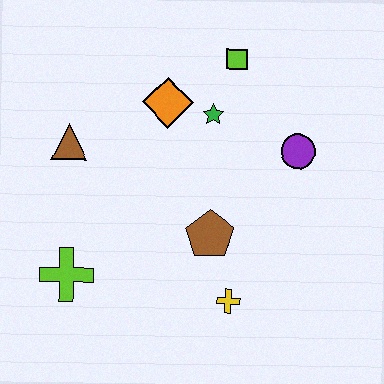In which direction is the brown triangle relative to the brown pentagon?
The brown triangle is to the left of the brown pentagon.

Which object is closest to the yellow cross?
The brown pentagon is closest to the yellow cross.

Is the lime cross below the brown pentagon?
Yes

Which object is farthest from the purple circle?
The lime cross is farthest from the purple circle.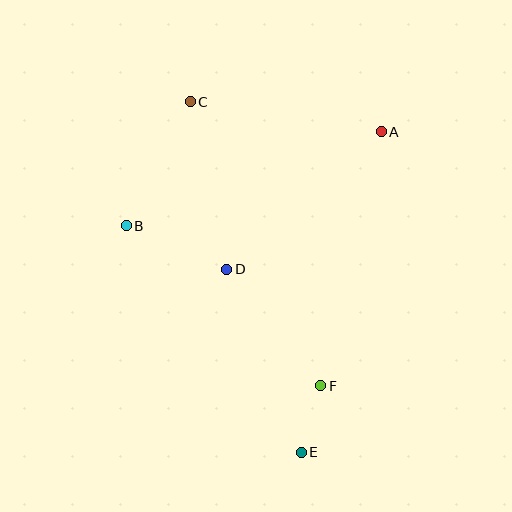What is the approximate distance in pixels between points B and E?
The distance between B and E is approximately 286 pixels.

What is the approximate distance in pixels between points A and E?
The distance between A and E is approximately 330 pixels.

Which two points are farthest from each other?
Points C and E are farthest from each other.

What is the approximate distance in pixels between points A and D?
The distance between A and D is approximately 207 pixels.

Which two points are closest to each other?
Points E and F are closest to each other.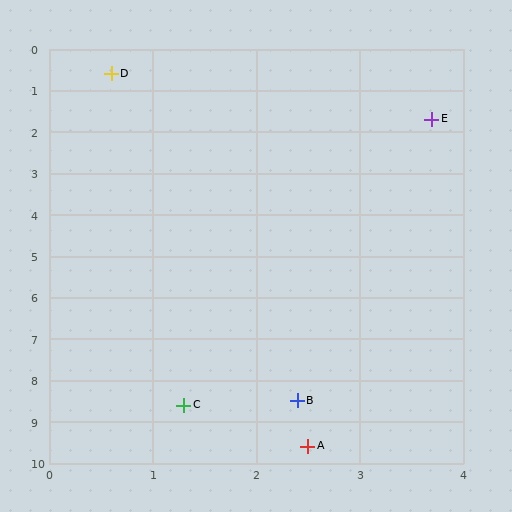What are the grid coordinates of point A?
Point A is at approximately (2.5, 9.6).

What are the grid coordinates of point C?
Point C is at approximately (1.3, 8.6).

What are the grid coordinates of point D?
Point D is at approximately (0.6, 0.6).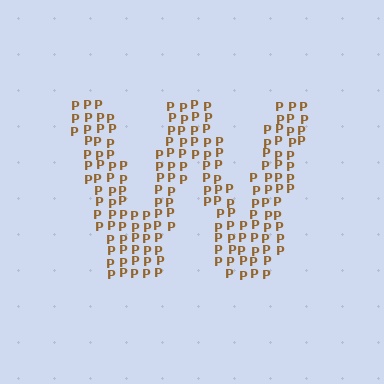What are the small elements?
The small elements are letter P's.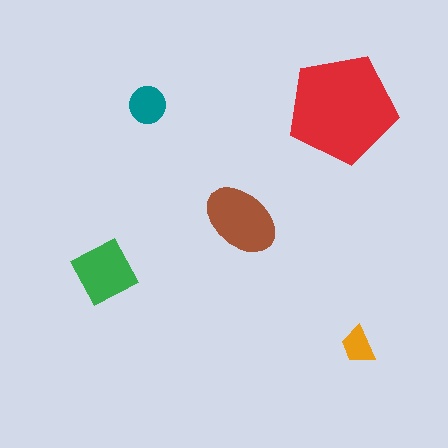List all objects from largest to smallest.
The red pentagon, the brown ellipse, the green diamond, the teal circle, the orange trapezoid.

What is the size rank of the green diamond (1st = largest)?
3rd.